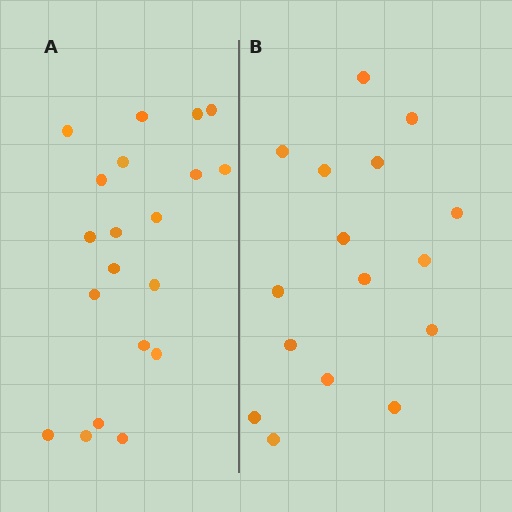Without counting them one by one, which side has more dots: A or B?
Region A (the left region) has more dots.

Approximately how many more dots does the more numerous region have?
Region A has about 4 more dots than region B.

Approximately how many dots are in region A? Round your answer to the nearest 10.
About 20 dots.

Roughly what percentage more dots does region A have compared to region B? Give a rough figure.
About 25% more.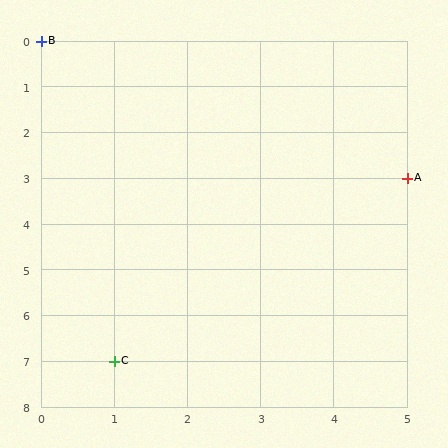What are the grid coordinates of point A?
Point A is at grid coordinates (5, 3).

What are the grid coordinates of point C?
Point C is at grid coordinates (1, 7).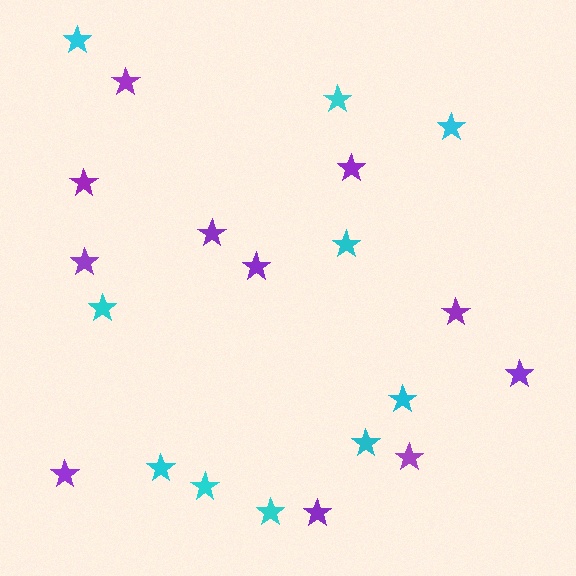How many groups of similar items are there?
There are 2 groups: one group of purple stars (11) and one group of cyan stars (10).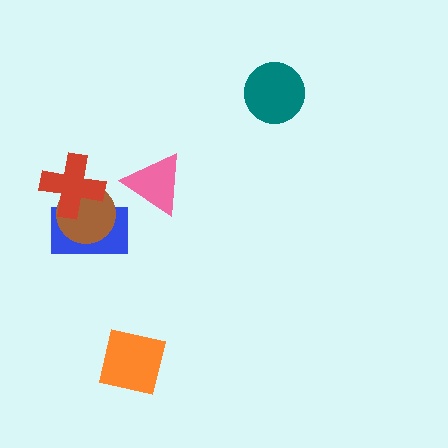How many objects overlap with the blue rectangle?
2 objects overlap with the blue rectangle.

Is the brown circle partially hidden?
Yes, it is partially covered by another shape.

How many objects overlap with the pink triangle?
0 objects overlap with the pink triangle.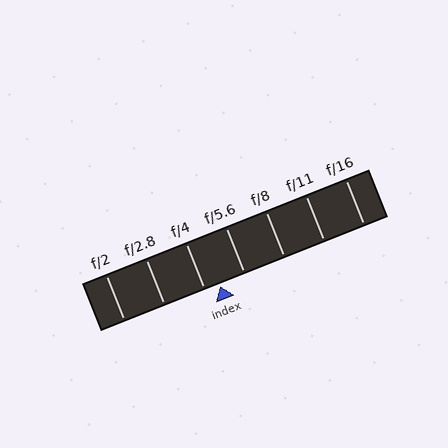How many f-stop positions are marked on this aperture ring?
There are 7 f-stop positions marked.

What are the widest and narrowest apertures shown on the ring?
The widest aperture shown is f/2 and the narrowest is f/16.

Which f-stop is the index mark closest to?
The index mark is closest to f/4.